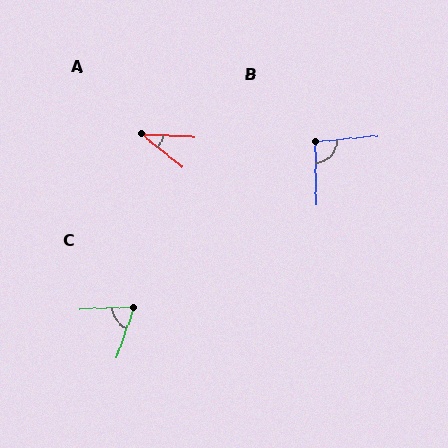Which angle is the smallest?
A, at approximately 36 degrees.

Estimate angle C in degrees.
Approximately 69 degrees.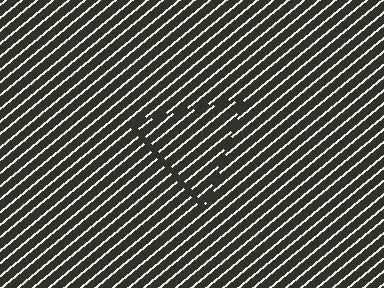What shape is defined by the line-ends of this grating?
An illusory triangle. The interior of the shape contains the same grating, shifted by half a period — the contour is defined by the phase discontinuity where line-ends from the inner and outer gratings abut.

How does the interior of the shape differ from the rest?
The interior of the shape contains the same grating, shifted by half a period — the contour is defined by the phase discontinuity where line-ends from the inner and outer gratings abut.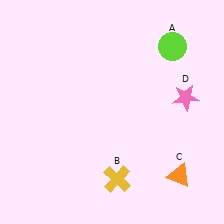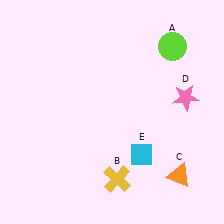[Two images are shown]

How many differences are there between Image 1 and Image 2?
There is 1 difference between the two images.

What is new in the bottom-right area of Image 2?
A cyan diamond (E) was added in the bottom-right area of Image 2.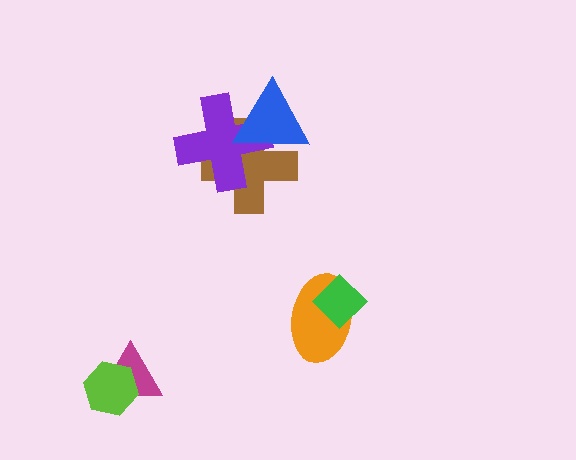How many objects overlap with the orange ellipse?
1 object overlaps with the orange ellipse.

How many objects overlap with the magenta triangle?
1 object overlaps with the magenta triangle.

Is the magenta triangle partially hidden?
Yes, it is partially covered by another shape.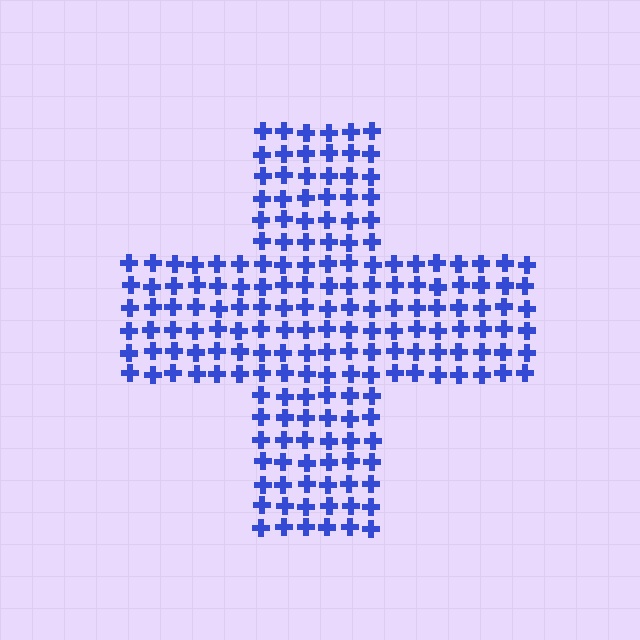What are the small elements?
The small elements are crosses.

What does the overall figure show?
The overall figure shows a cross.